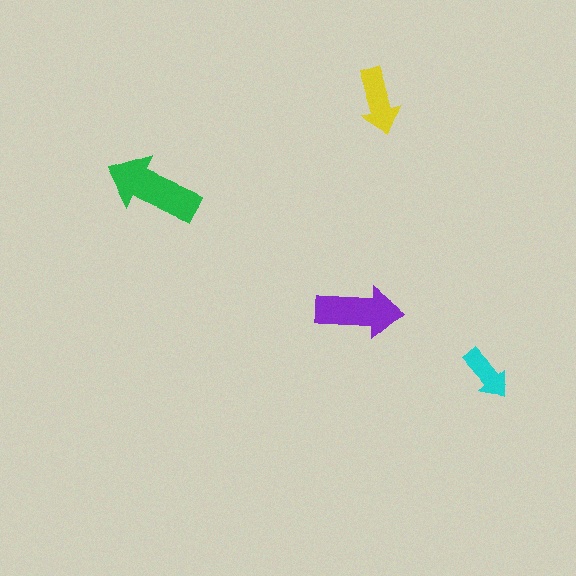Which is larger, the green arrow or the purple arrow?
The green one.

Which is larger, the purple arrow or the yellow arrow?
The purple one.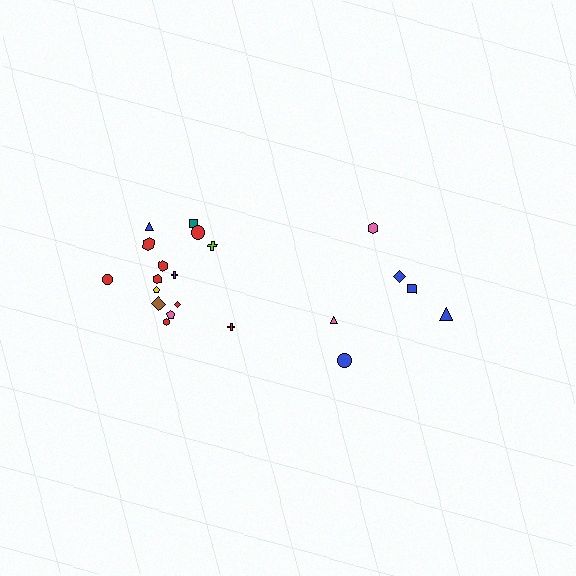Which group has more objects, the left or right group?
The left group.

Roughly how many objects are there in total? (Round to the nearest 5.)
Roughly 20 objects in total.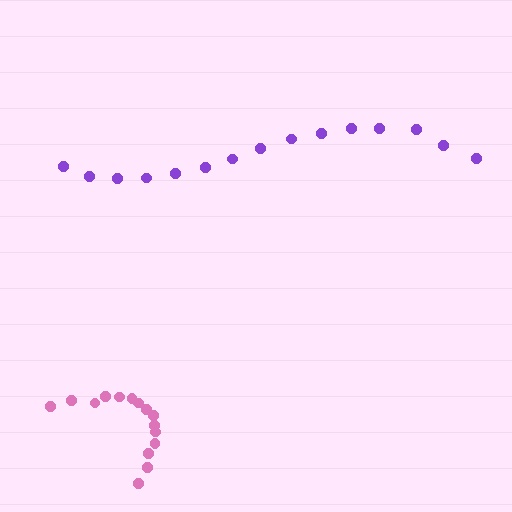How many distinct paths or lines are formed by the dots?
There are 2 distinct paths.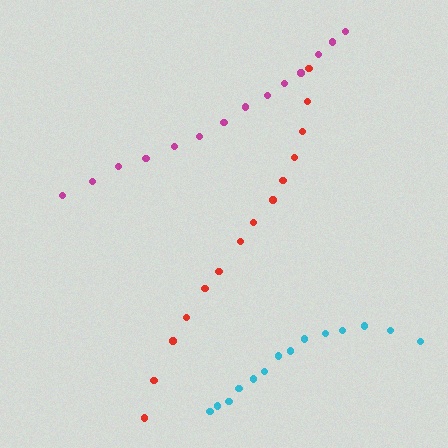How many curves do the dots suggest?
There are 3 distinct paths.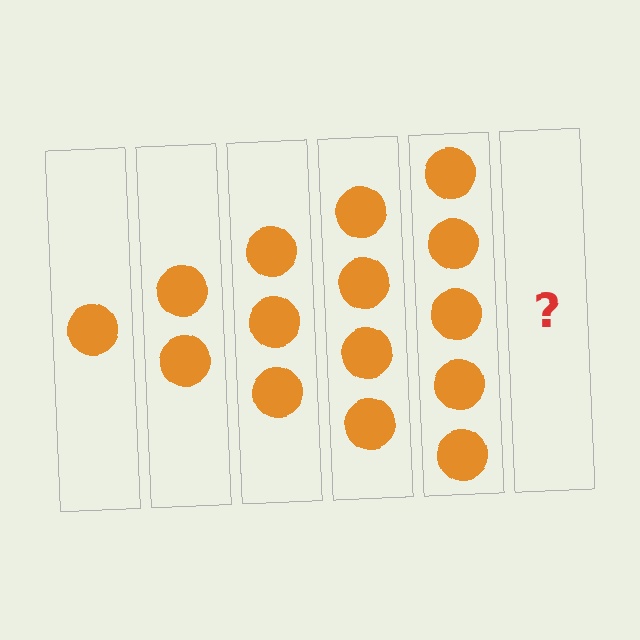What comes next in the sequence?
The next element should be 6 circles.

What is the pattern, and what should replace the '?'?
The pattern is that each step adds one more circle. The '?' should be 6 circles.